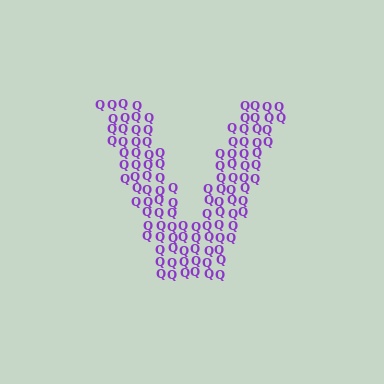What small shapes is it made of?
It is made of small letter Q's.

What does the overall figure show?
The overall figure shows the letter V.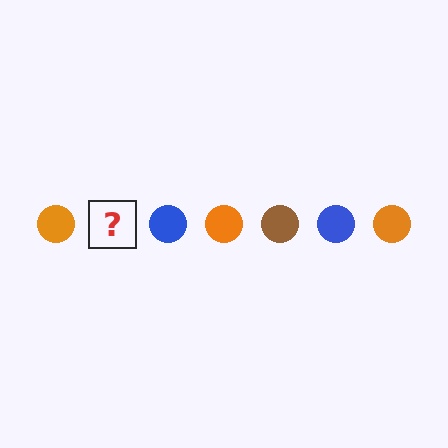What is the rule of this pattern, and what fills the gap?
The rule is that the pattern cycles through orange, brown, blue circles. The gap should be filled with a brown circle.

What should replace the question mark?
The question mark should be replaced with a brown circle.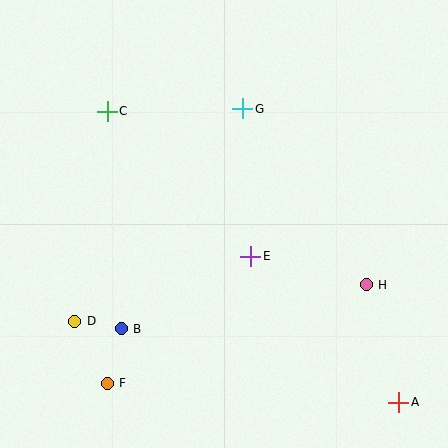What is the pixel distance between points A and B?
The distance between A and B is 287 pixels.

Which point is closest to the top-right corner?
Point G is closest to the top-right corner.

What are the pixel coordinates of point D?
Point D is at (75, 321).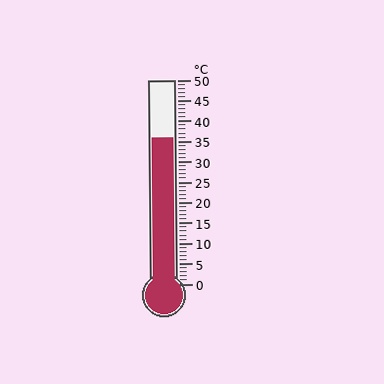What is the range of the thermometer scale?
The thermometer scale ranges from 0°C to 50°C.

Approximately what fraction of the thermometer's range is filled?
The thermometer is filled to approximately 70% of its range.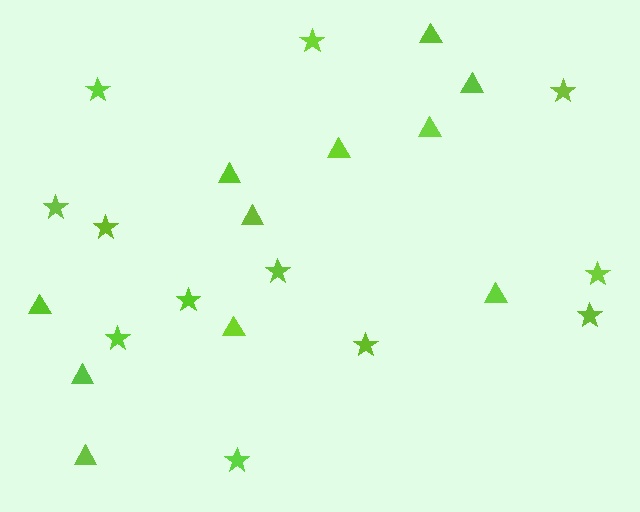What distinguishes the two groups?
There are 2 groups: one group of stars (12) and one group of triangles (11).